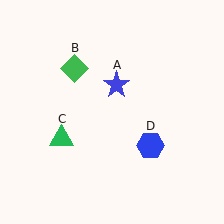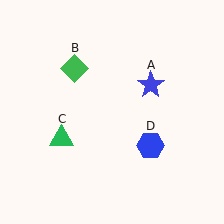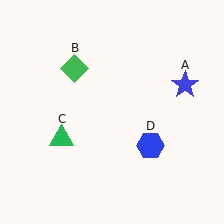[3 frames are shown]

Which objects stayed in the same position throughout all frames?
Green diamond (object B) and green triangle (object C) and blue hexagon (object D) remained stationary.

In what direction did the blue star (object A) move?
The blue star (object A) moved right.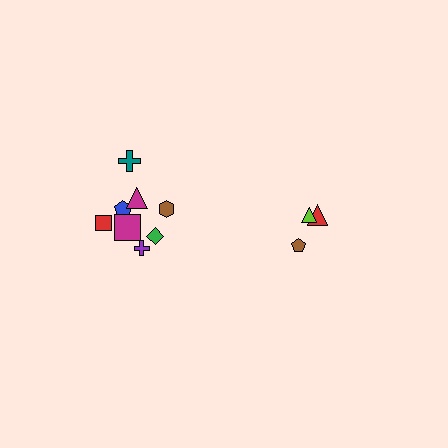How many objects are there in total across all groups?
There are 11 objects.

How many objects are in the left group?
There are 8 objects.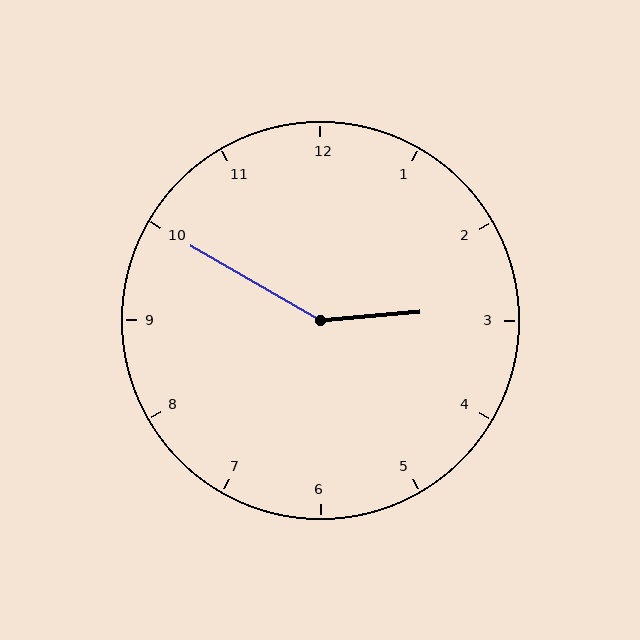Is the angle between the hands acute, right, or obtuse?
It is obtuse.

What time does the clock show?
2:50.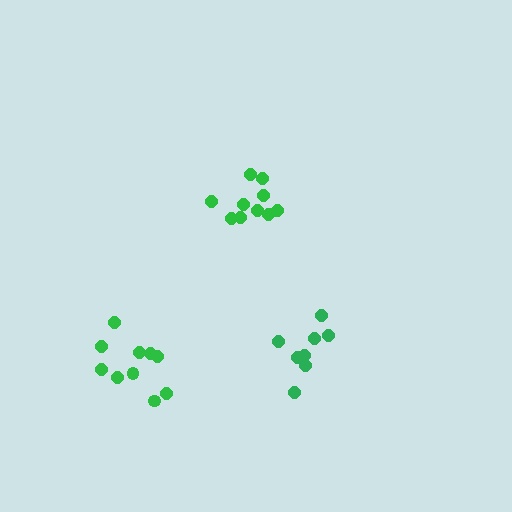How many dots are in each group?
Group 1: 10 dots, Group 2: 10 dots, Group 3: 8 dots (28 total).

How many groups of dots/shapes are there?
There are 3 groups.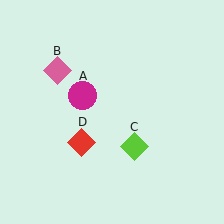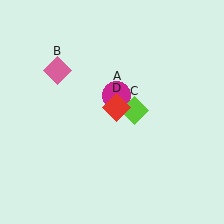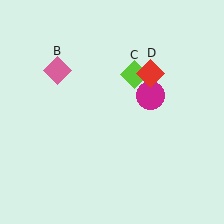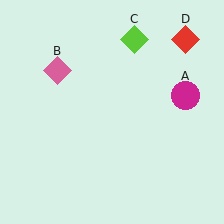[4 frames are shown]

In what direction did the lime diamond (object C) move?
The lime diamond (object C) moved up.